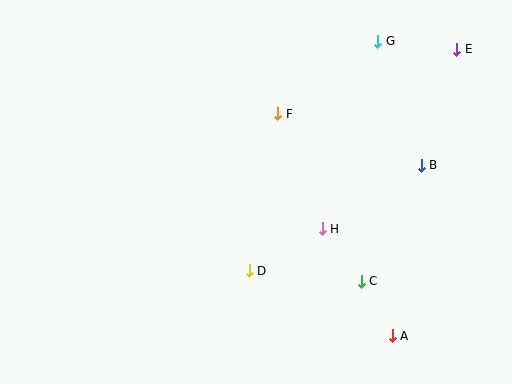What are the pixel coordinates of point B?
Point B is at (421, 165).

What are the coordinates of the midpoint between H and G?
The midpoint between H and G is at (350, 135).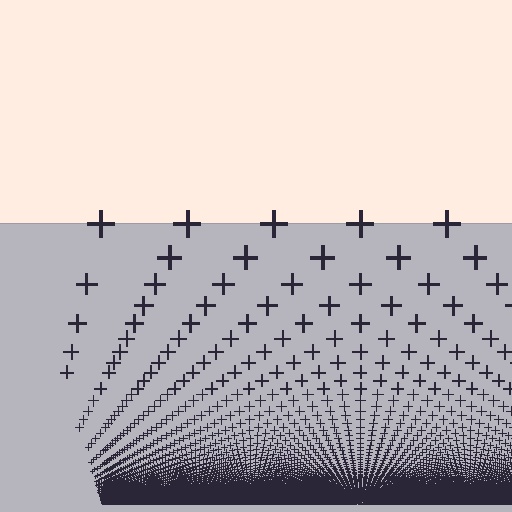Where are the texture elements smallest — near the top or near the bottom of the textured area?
Near the bottom.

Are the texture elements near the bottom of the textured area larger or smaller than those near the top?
Smaller. The gradient is inverted — elements near the bottom are smaller and denser.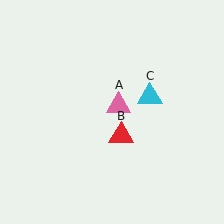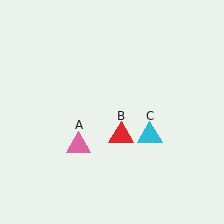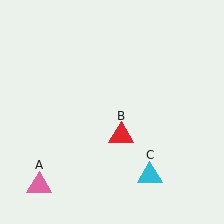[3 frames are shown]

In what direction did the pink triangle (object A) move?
The pink triangle (object A) moved down and to the left.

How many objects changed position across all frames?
2 objects changed position: pink triangle (object A), cyan triangle (object C).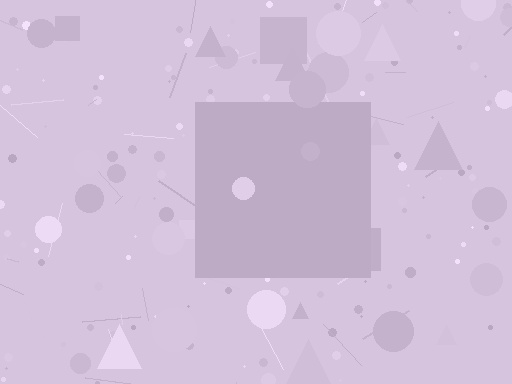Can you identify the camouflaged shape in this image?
The camouflaged shape is a square.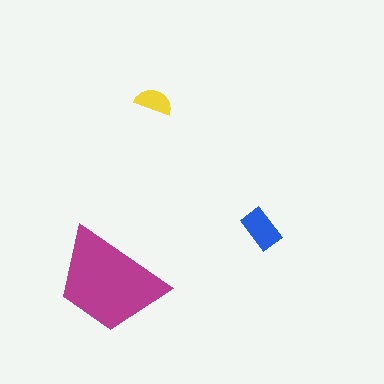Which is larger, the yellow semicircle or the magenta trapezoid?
The magenta trapezoid.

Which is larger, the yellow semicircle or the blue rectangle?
The blue rectangle.